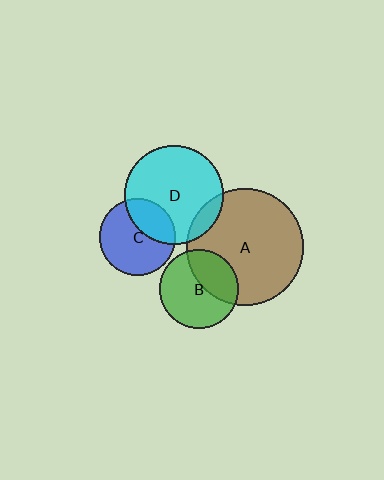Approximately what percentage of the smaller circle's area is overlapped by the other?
Approximately 35%.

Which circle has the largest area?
Circle A (brown).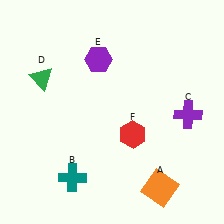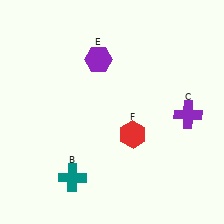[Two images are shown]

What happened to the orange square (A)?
The orange square (A) was removed in Image 2. It was in the bottom-right area of Image 1.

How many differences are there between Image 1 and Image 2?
There are 2 differences between the two images.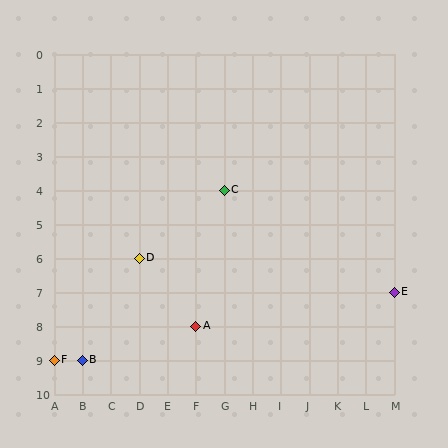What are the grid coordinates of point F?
Point F is at grid coordinates (A, 9).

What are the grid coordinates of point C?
Point C is at grid coordinates (G, 4).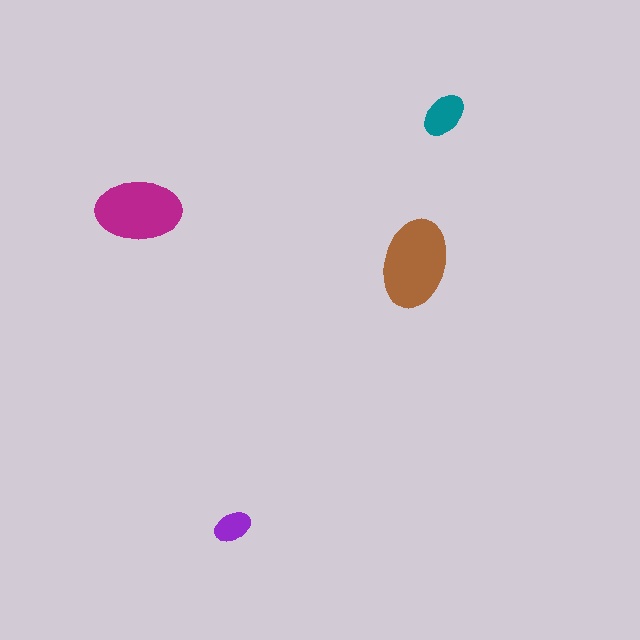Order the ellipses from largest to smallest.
the brown one, the magenta one, the teal one, the purple one.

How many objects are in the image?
There are 4 objects in the image.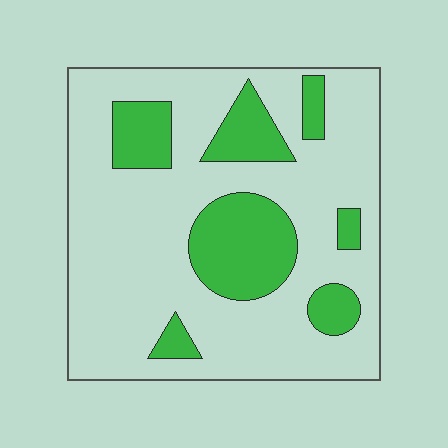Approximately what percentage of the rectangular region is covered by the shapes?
Approximately 25%.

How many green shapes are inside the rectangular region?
7.